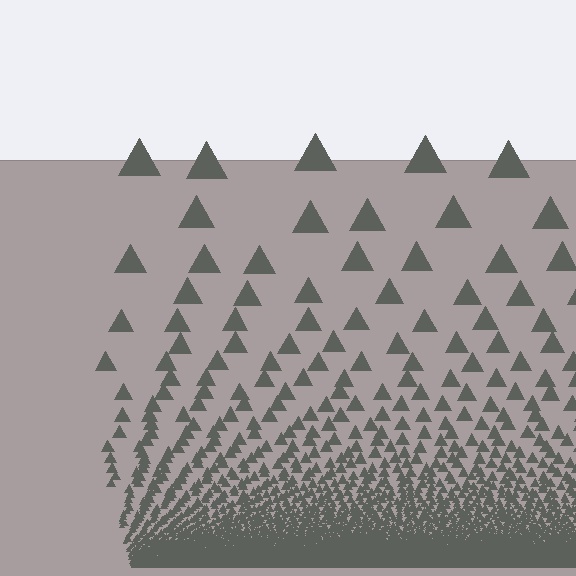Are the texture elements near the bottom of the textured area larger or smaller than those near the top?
Smaller. The gradient is inverted — elements near the bottom are smaller and denser.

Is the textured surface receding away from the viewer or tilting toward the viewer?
The surface appears to tilt toward the viewer. Texture elements get larger and sparser toward the top.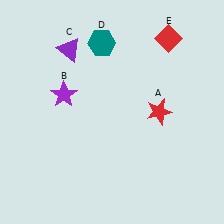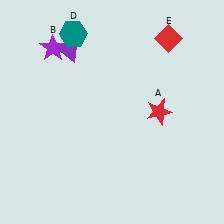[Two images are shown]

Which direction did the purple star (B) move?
The purple star (B) moved up.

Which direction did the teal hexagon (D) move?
The teal hexagon (D) moved left.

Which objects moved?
The objects that moved are: the purple star (B), the teal hexagon (D).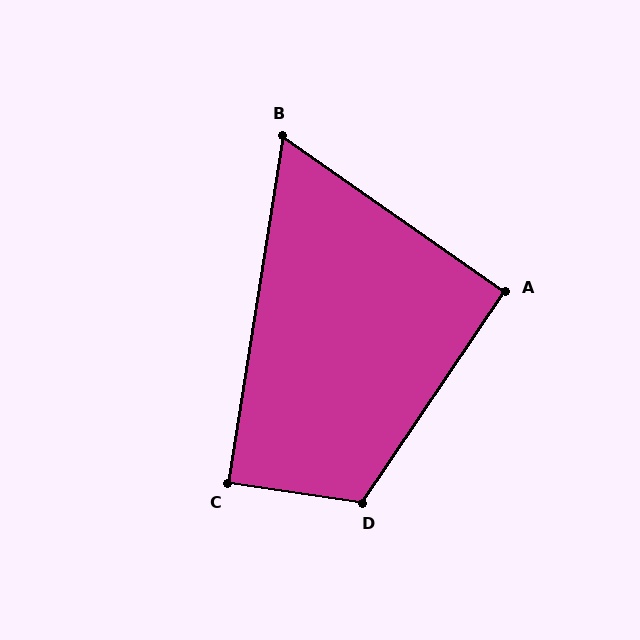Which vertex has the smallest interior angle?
B, at approximately 64 degrees.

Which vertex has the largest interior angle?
D, at approximately 116 degrees.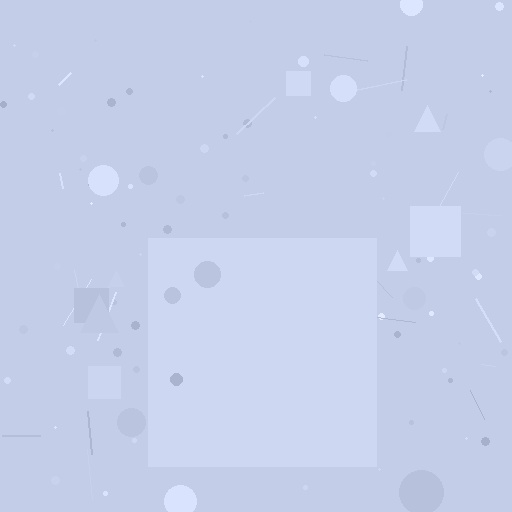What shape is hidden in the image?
A square is hidden in the image.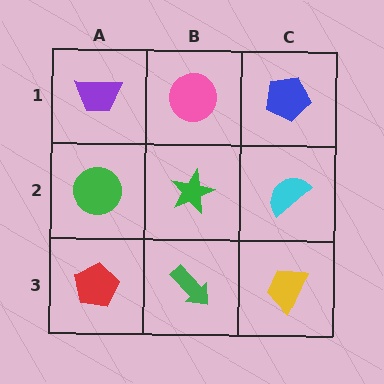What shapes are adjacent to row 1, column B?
A green star (row 2, column B), a purple trapezoid (row 1, column A), a blue pentagon (row 1, column C).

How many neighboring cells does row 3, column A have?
2.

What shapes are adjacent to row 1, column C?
A cyan semicircle (row 2, column C), a pink circle (row 1, column B).